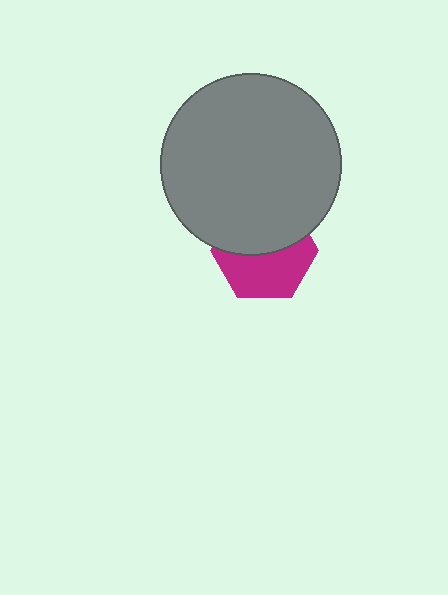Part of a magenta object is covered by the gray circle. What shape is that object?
It is a hexagon.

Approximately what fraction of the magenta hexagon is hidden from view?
Roughly 49% of the magenta hexagon is hidden behind the gray circle.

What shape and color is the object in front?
The object in front is a gray circle.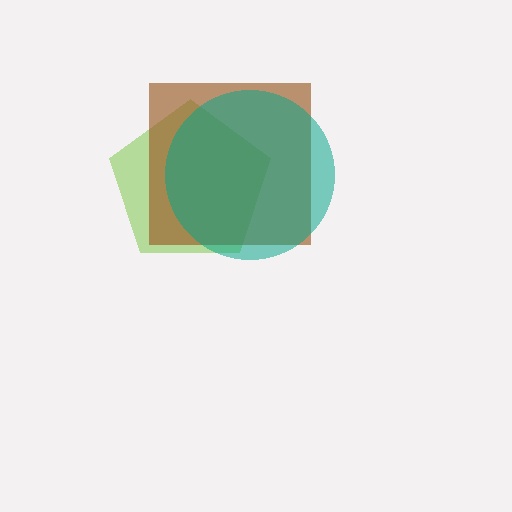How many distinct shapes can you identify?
There are 3 distinct shapes: a lime pentagon, a brown square, a teal circle.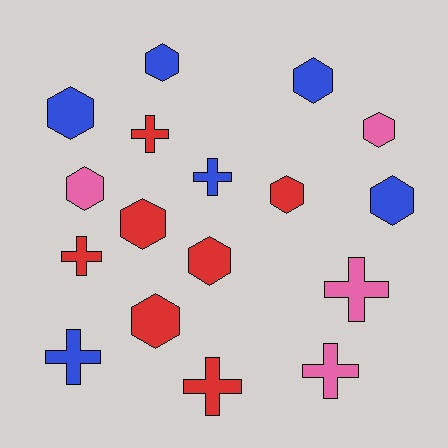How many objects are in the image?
There are 17 objects.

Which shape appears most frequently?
Hexagon, with 10 objects.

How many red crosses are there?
There are 3 red crosses.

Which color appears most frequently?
Red, with 7 objects.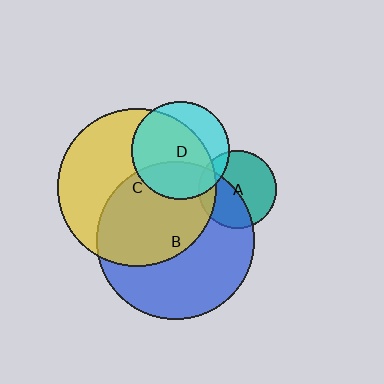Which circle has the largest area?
Circle C (yellow).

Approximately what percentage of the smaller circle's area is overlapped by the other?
Approximately 50%.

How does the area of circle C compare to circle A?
Approximately 4.0 times.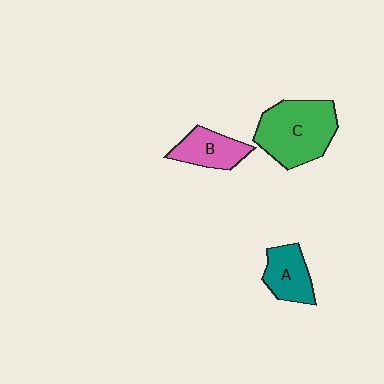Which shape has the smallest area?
Shape A (teal).